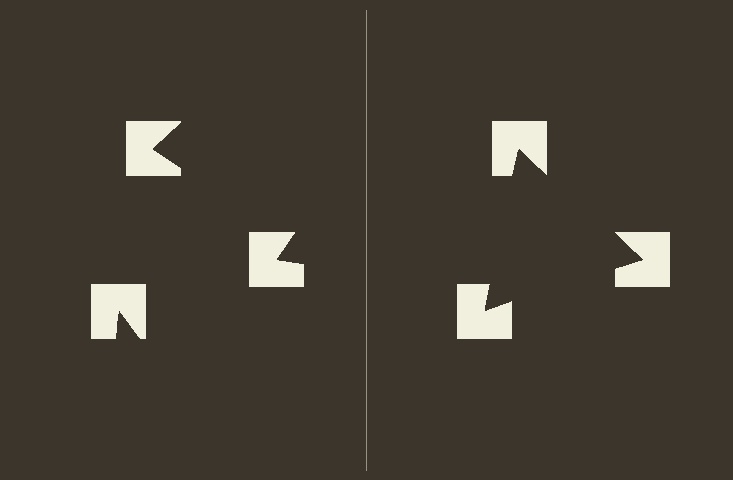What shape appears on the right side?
An illusory triangle.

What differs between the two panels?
The notched squares are positioned identically on both sides; only the wedge orientations differ. On the right they align to a triangle; on the left they are misaligned.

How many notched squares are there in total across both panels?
6 — 3 on each side.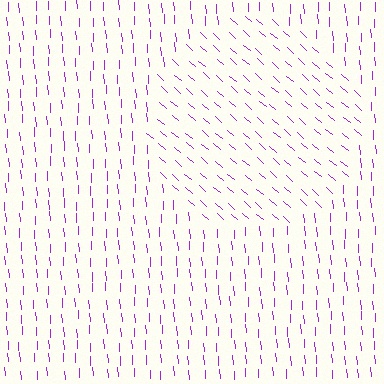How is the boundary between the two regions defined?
The boundary is defined purely by a change in line orientation (approximately 45 degrees difference). All lines are the same color and thickness.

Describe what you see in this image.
The image is filled with small purple line segments. A circle region in the image has lines oriented differently from the surrounding lines, creating a visible texture boundary.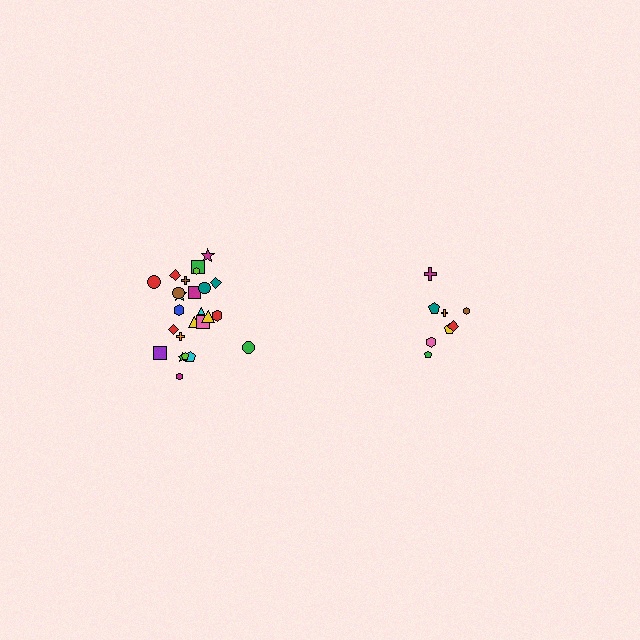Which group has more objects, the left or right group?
The left group.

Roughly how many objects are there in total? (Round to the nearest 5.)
Roughly 35 objects in total.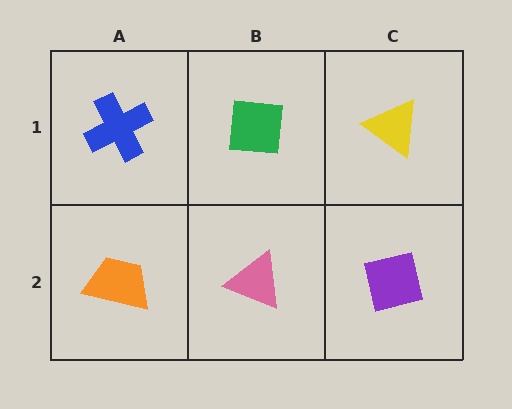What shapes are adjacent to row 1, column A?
An orange trapezoid (row 2, column A), a green square (row 1, column B).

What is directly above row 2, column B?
A green square.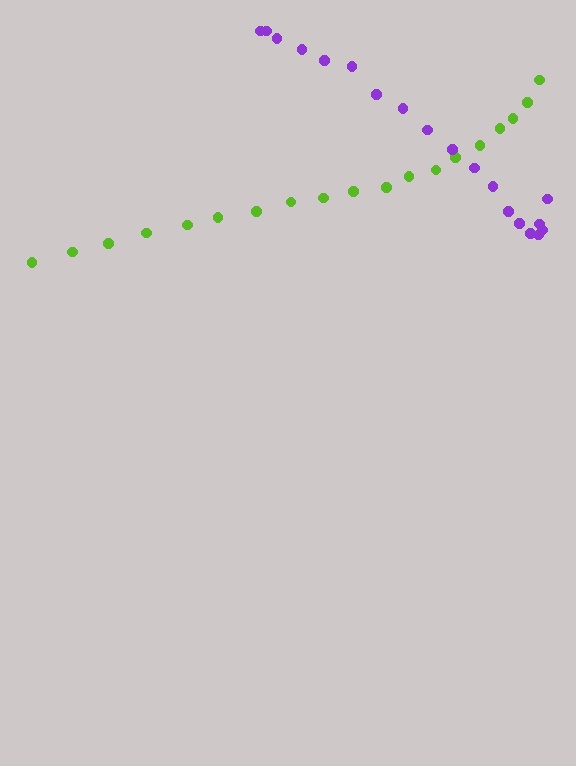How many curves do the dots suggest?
There are 2 distinct paths.